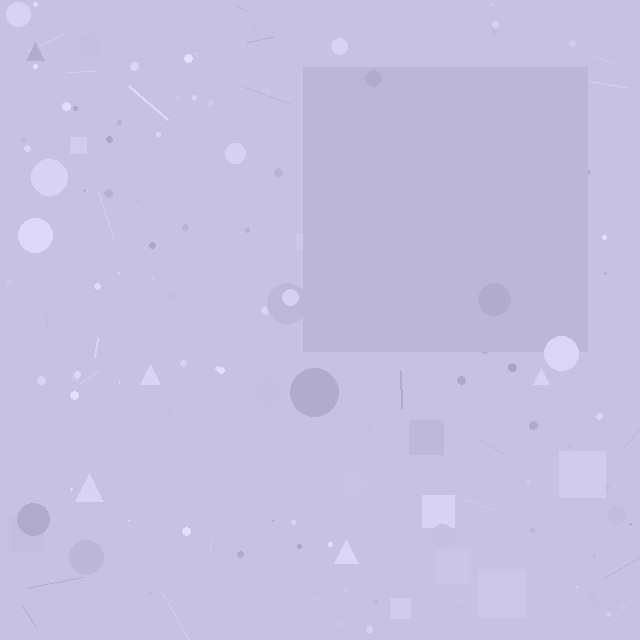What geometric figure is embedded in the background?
A square is embedded in the background.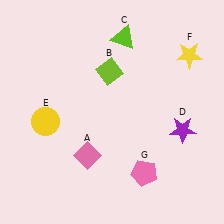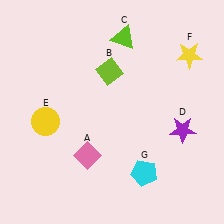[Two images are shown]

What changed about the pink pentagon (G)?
In Image 1, G is pink. In Image 2, it changed to cyan.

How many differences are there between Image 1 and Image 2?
There is 1 difference between the two images.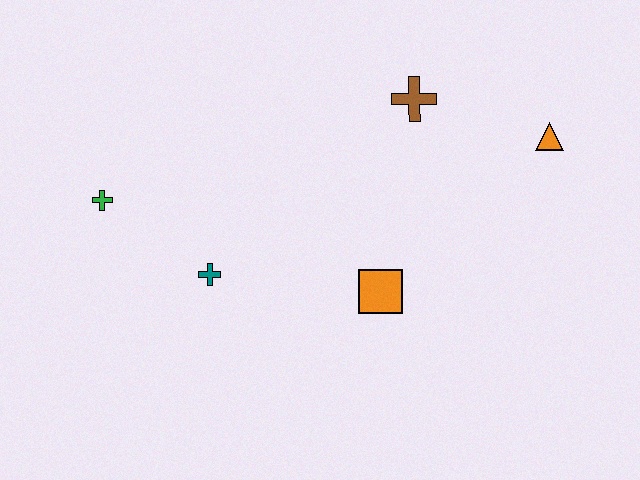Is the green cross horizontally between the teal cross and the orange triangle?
No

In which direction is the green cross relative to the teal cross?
The green cross is to the left of the teal cross.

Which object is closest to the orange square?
The teal cross is closest to the orange square.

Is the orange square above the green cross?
No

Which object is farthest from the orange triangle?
The green cross is farthest from the orange triangle.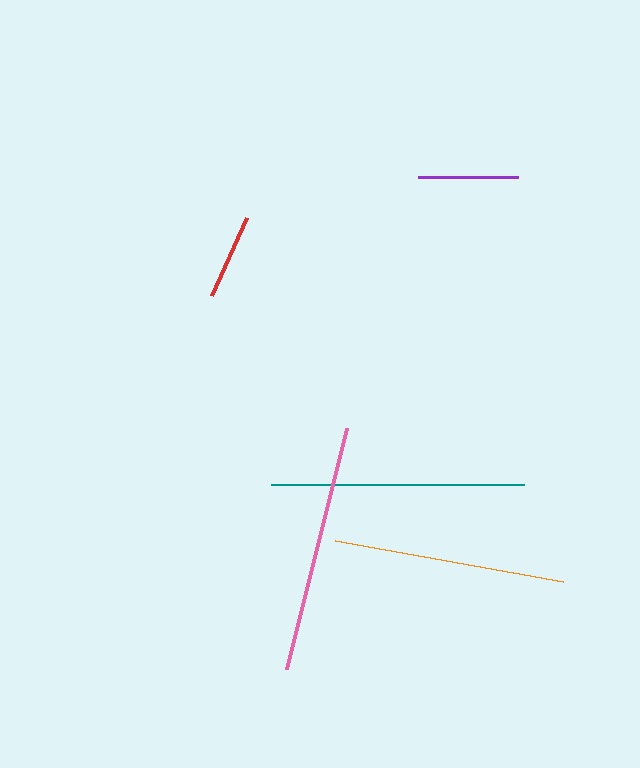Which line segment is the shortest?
The red line is the shortest at approximately 86 pixels.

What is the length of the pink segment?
The pink segment is approximately 248 pixels long.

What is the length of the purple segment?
The purple segment is approximately 100 pixels long.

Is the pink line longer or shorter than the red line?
The pink line is longer than the red line.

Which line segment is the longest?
The teal line is the longest at approximately 253 pixels.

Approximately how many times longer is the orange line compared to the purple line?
The orange line is approximately 2.3 times the length of the purple line.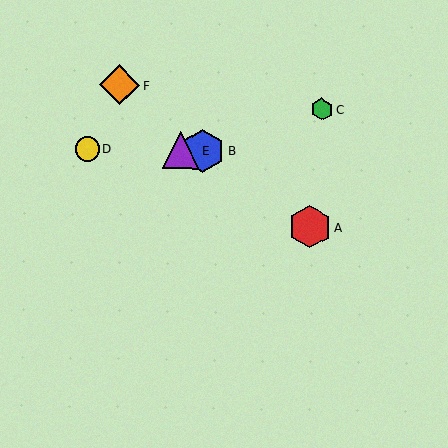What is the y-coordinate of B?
Object B is at y≈151.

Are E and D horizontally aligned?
Yes, both are at y≈150.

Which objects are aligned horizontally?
Objects B, D, E are aligned horizontally.